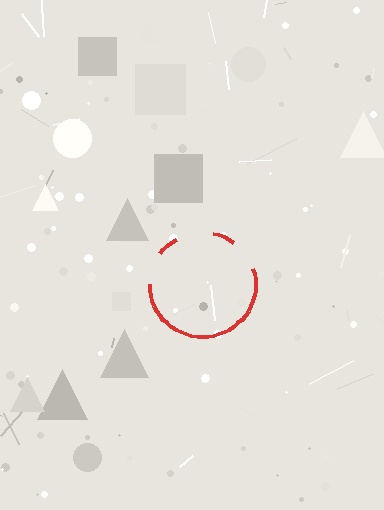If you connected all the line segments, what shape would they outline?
They would outline a circle.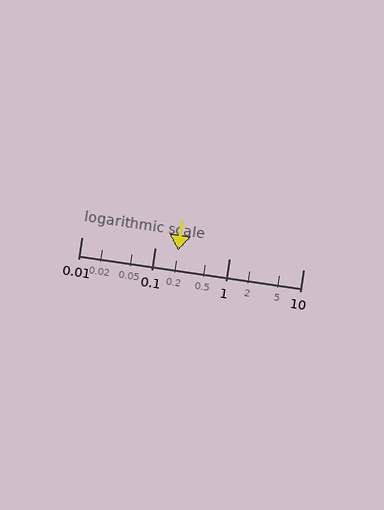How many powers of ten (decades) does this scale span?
The scale spans 3 decades, from 0.01 to 10.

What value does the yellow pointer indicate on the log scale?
The pointer indicates approximately 0.2.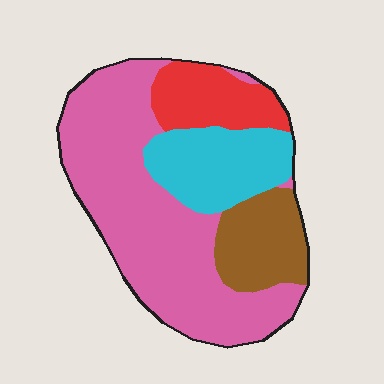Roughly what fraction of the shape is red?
Red takes up about one eighth (1/8) of the shape.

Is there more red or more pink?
Pink.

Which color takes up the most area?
Pink, at roughly 55%.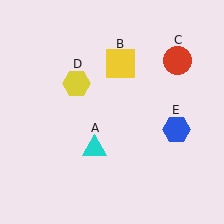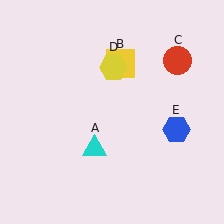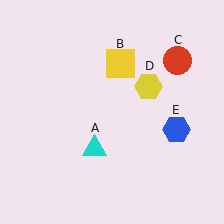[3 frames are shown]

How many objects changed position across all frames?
1 object changed position: yellow hexagon (object D).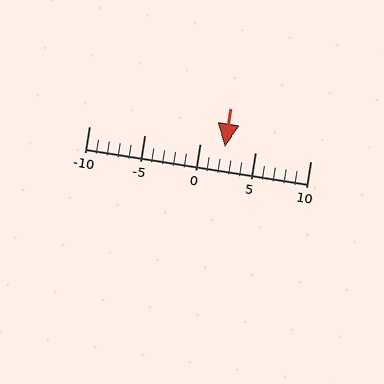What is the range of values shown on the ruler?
The ruler shows values from -10 to 10.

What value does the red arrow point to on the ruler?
The red arrow points to approximately 2.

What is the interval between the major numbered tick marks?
The major tick marks are spaced 5 units apart.